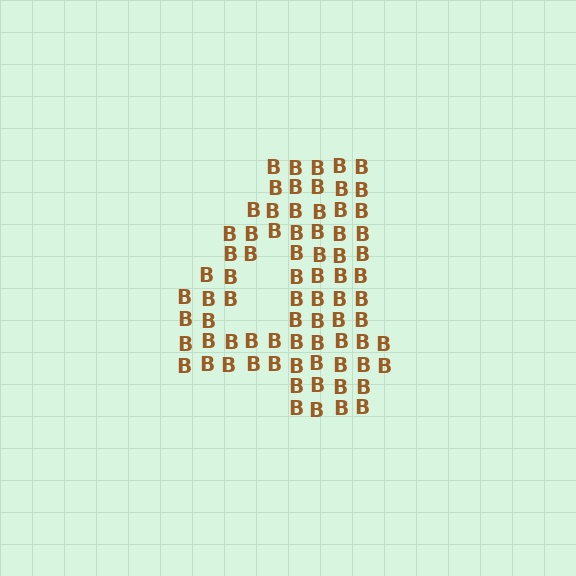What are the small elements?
The small elements are letter B's.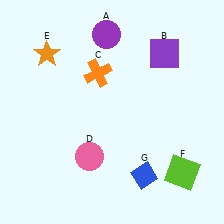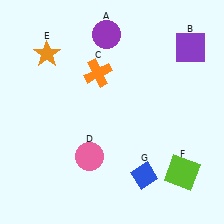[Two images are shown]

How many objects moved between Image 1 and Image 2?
1 object moved between the two images.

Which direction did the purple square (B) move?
The purple square (B) moved right.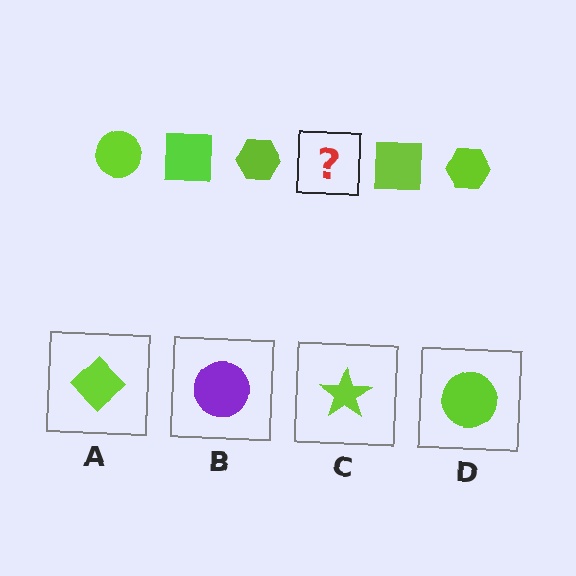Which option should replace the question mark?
Option D.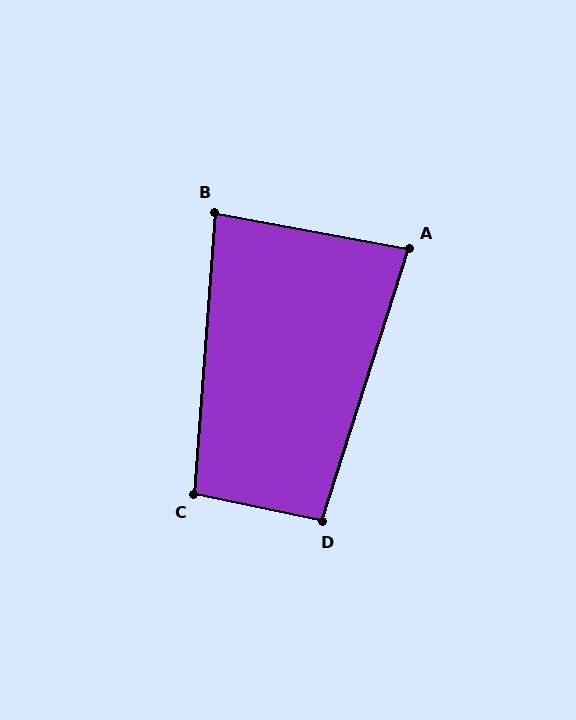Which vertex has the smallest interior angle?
A, at approximately 83 degrees.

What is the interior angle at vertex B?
Approximately 84 degrees (acute).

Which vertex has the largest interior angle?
C, at approximately 97 degrees.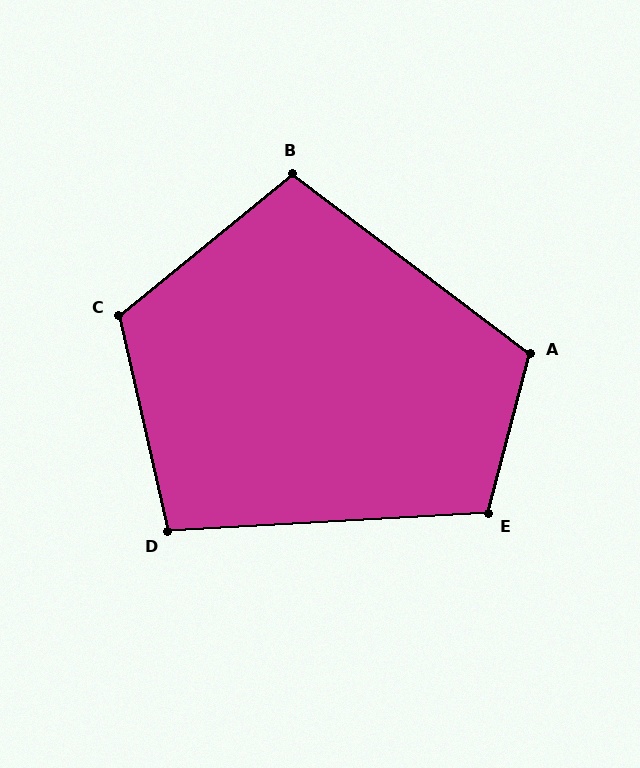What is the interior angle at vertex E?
Approximately 108 degrees (obtuse).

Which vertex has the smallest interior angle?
D, at approximately 99 degrees.